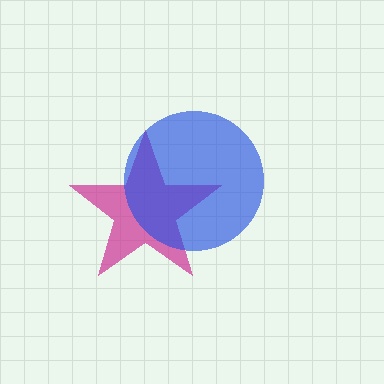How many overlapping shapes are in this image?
There are 2 overlapping shapes in the image.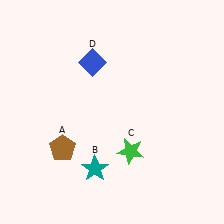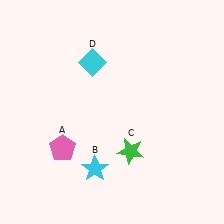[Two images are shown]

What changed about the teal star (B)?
In Image 1, B is teal. In Image 2, it changed to cyan.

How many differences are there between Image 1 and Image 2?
There are 3 differences between the two images.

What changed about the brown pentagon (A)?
In Image 1, A is brown. In Image 2, it changed to pink.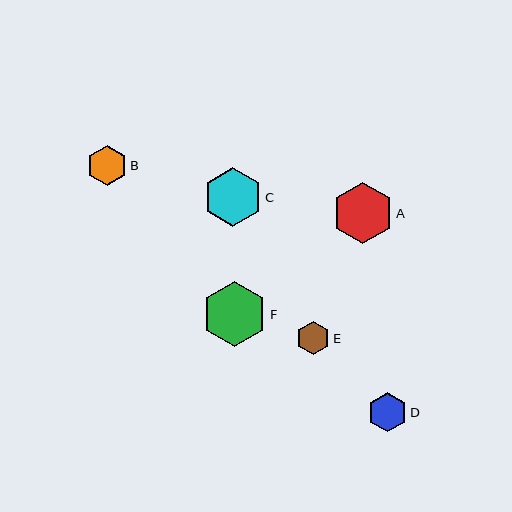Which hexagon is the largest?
Hexagon F is the largest with a size of approximately 65 pixels.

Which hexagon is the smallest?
Hexagon E is the smallest with a size of approximately 34 pixels.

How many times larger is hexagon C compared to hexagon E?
Hexagon C is approximately 1.7 times the size of hexagon E.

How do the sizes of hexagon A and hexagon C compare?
Hexagon A and hexagon C are approximately the same size.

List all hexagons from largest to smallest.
From largest to smallest: F, A, C, B, D, E.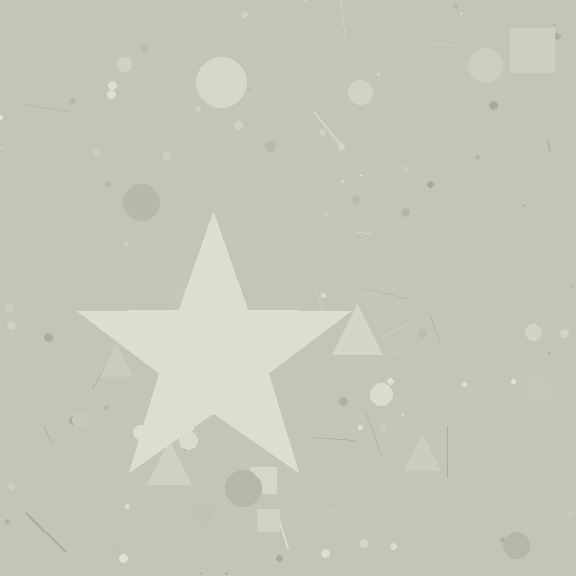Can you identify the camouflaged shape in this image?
The camouflaged shape is a star.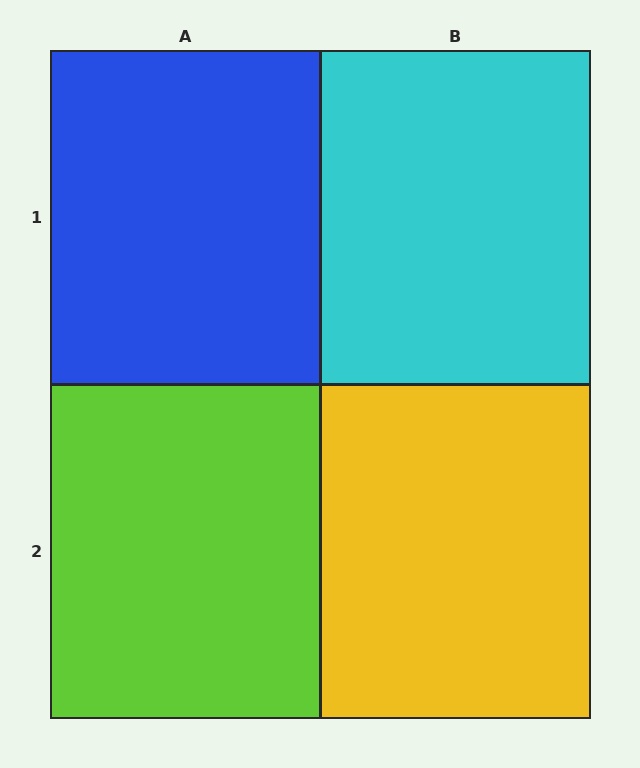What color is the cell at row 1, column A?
Blue.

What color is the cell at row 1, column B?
Cyan.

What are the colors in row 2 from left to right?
Lime, yellow.